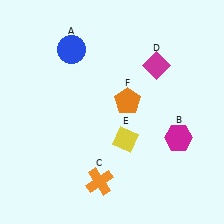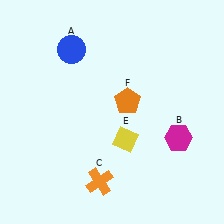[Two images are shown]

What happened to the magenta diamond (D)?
The magenta diamond (D) was removed in Image 2. It was in the top-right area of Image 1.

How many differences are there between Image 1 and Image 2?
There is 1 difference between the two images.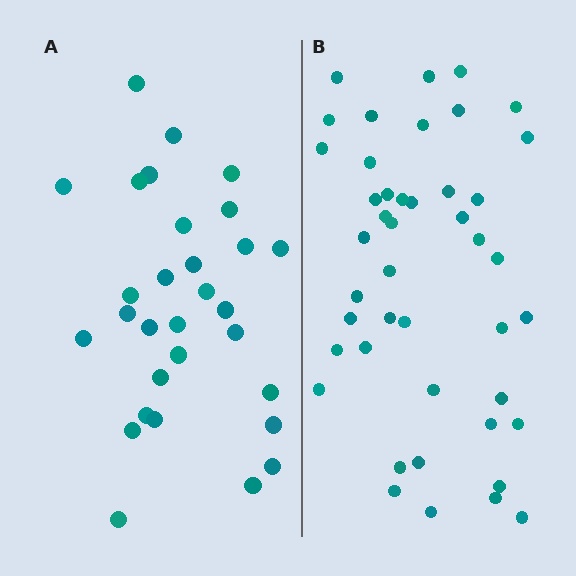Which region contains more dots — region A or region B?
Region B (the right region) has more dots.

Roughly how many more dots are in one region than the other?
Region B has approximately 15 more dots than region A.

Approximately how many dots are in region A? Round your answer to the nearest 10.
About 30 dots.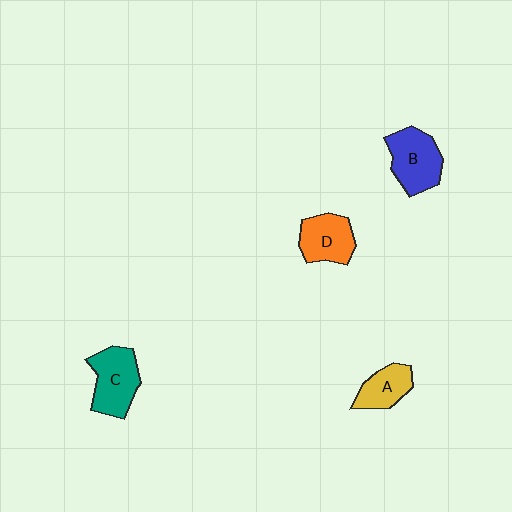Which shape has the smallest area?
Shape A (yellow).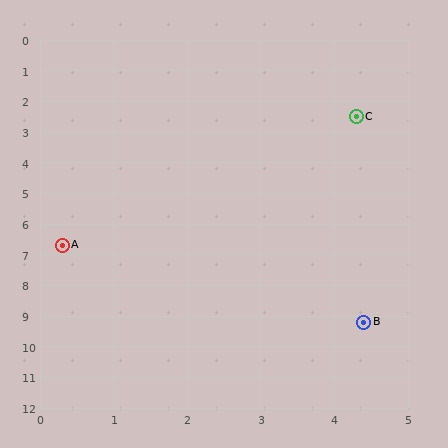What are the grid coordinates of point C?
Point C is at approximately (4.3, 2.5).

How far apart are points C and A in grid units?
Points C and A are about 5.8 grid units apart.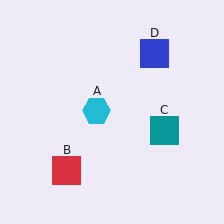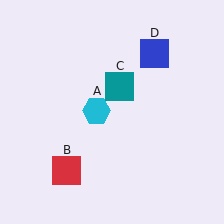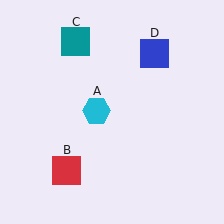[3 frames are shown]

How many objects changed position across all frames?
1 object changed position: teal square (object C).